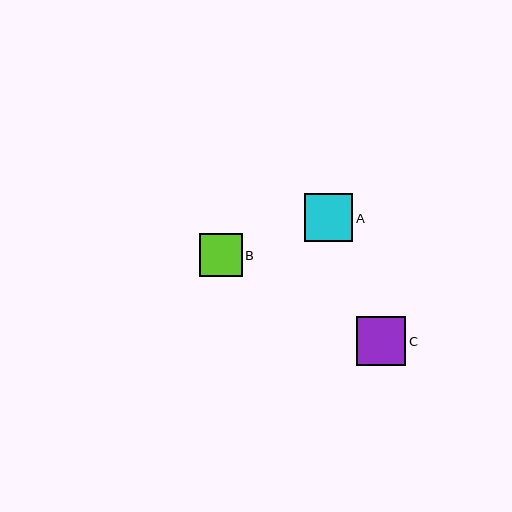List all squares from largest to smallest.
From largest to smallest: C, A, B.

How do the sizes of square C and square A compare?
Square C and square A are approximately the same size.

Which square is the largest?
Square C is the largest with a size of approximately 49 pixels.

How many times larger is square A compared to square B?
Square A is approximately 1.1 times the size of square B.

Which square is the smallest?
Square B is the smallest with a size of approximately 43 pixels.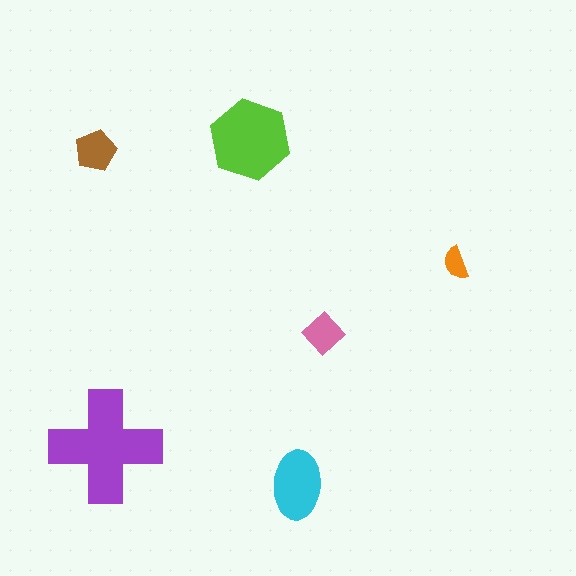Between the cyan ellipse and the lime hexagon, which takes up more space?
The lime hexagon.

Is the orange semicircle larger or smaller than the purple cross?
Smaller.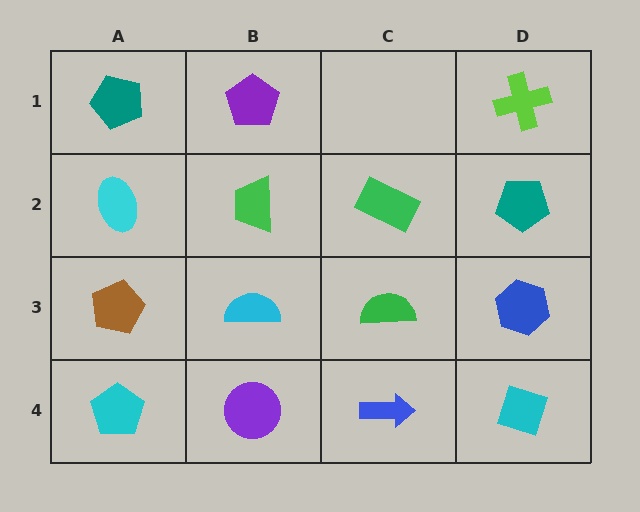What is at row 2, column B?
A green trapezoid.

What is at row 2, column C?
A green rectangle.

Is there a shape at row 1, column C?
No, that cell is empty.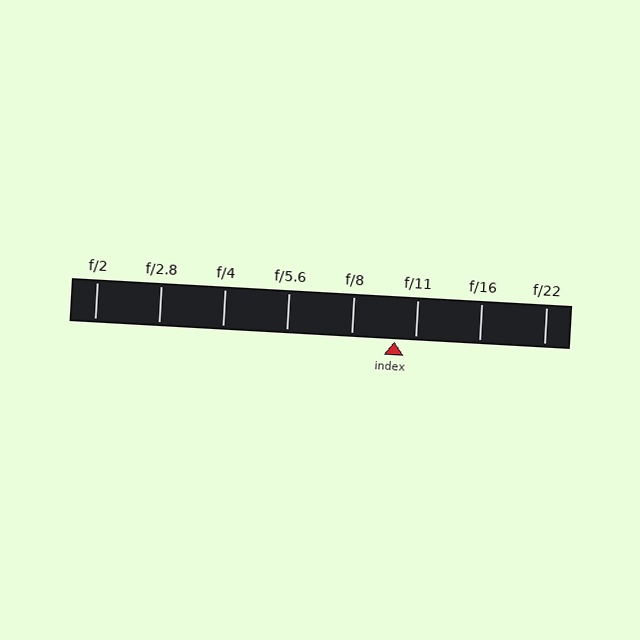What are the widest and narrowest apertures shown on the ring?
The widest aperture shown is f/2 and the narrowest is f/22.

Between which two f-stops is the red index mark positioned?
The index mark is between f/8 and f/11.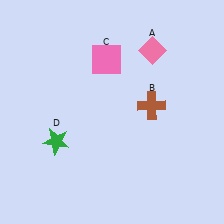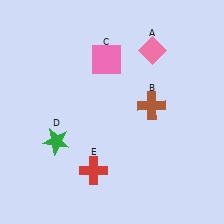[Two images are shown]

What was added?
A red cross (E) was added in Image 2.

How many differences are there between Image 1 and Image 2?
There is 1 difference between the two images.